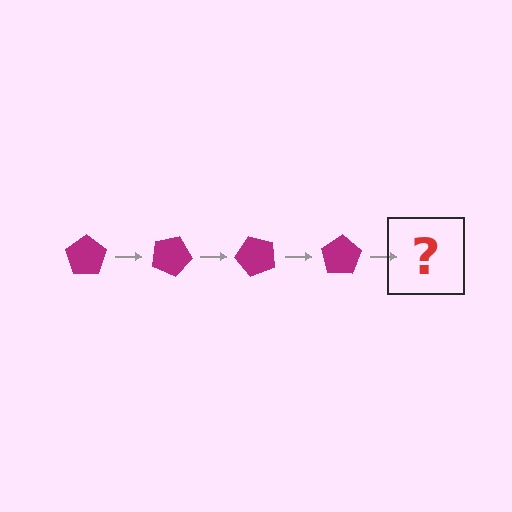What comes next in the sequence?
The next element should be a magenta pentagon rotated 100 degrees.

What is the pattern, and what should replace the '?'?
The pattern is that the pentagon rotates 25 degrees each step. The '?' should be a magenta pentagon rotated 100 degrees.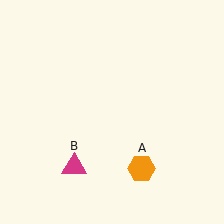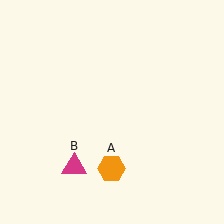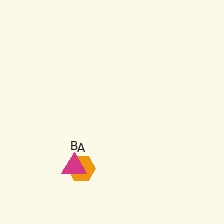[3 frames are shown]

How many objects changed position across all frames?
1 object changed position: orange hexagon (object A).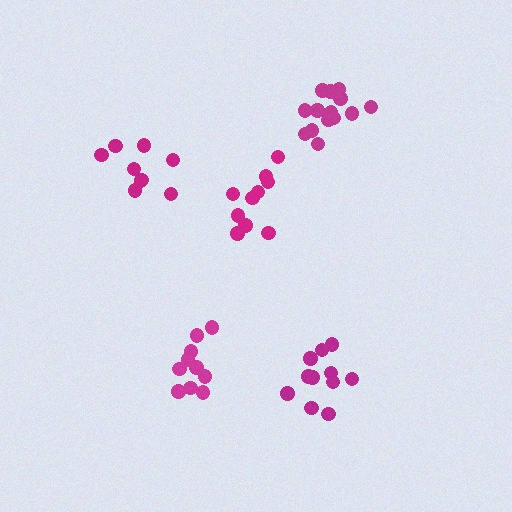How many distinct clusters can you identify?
There are 5 distinct clusters.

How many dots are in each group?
Group 1: 11 dots, Group 2: 10 dots, Group 3: 9 dots, Group 4: 10 dots, Group 5: 14 dots (54 total).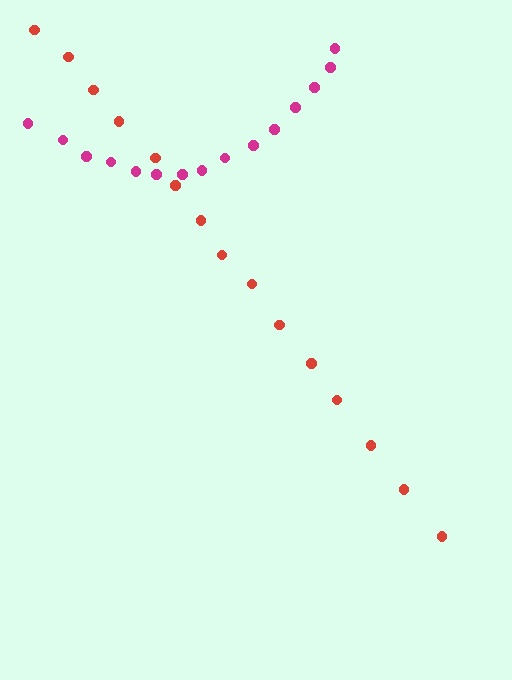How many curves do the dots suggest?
There are 2 distinct paths.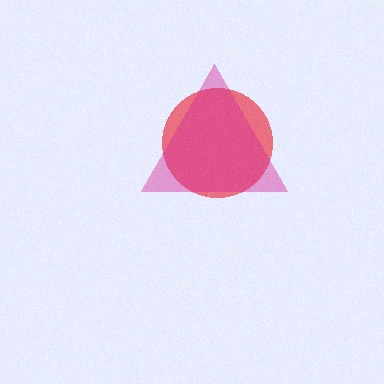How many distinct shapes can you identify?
There are 2 distinct shapes: a red circle, a magenta triangle.